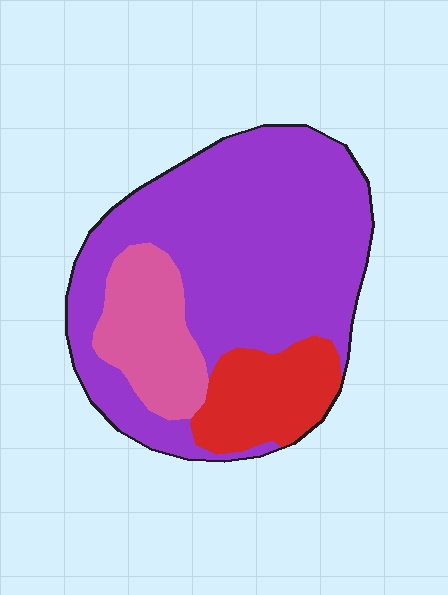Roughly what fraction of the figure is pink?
Pink covers 17% of the figure.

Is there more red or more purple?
Purple.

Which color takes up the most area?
Purple, at roughly 65%.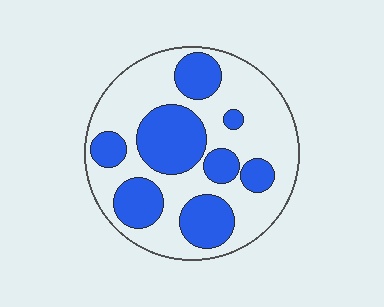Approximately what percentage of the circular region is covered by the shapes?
Approximately 40%.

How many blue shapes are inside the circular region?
8.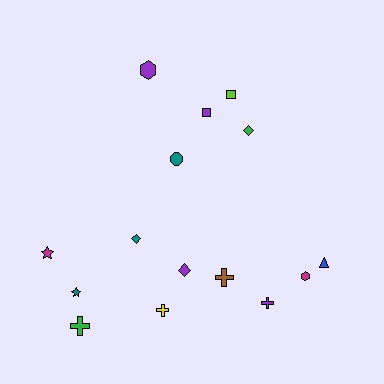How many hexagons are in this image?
There are 2 hexagons.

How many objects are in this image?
There are 15 objects.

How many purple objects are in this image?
There are 4 purple objects.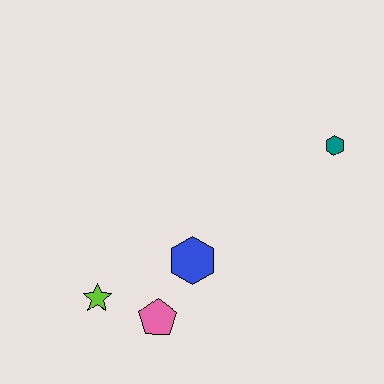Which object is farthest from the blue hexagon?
The teal hexagon is farthest from the blue hexagon.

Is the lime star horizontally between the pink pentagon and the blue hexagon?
No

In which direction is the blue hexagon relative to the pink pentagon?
The blue hexagon is above the pink pentagon.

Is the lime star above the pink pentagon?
Yes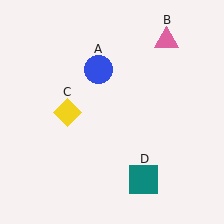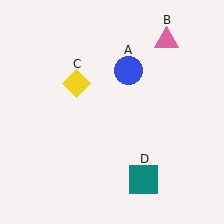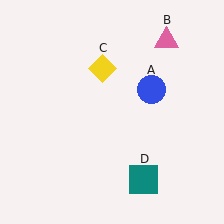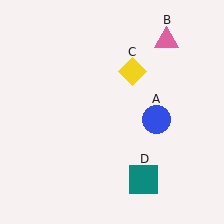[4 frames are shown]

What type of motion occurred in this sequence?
The blue circle (object A), yellow diamond (object C) rotated clockwise around the center of the scene.